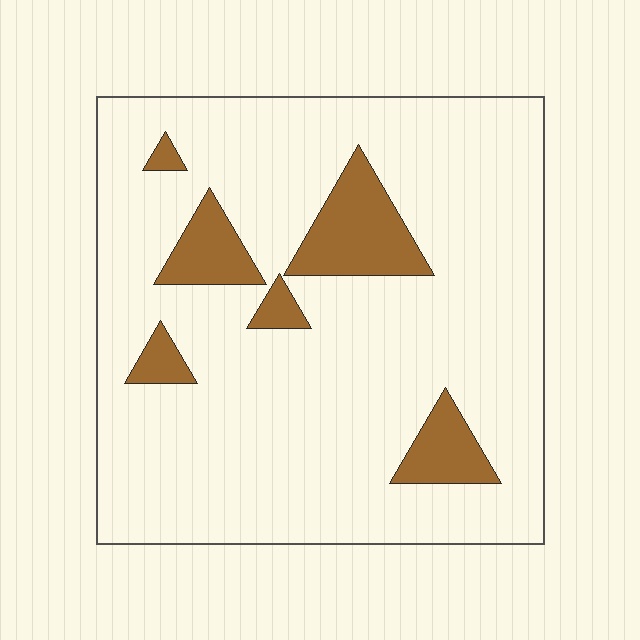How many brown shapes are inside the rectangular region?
6.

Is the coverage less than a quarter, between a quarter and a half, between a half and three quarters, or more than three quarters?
Less than a quarter.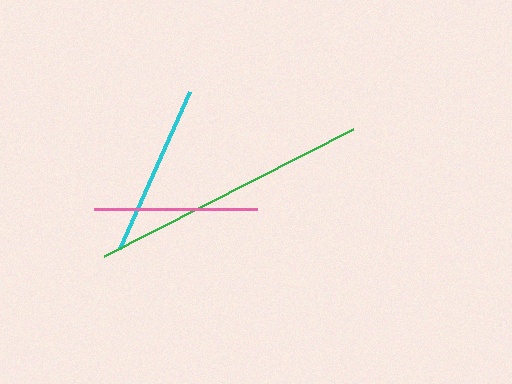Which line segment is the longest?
The green line is the longest at approximately 280 pixels.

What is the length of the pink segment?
The pink segment is approximately 164 pixels long.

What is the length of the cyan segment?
The cyan segment is approximately 171 pixels long.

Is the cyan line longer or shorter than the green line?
The green line is longer than the cyan line.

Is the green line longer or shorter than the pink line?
The green line is longer than the pink line.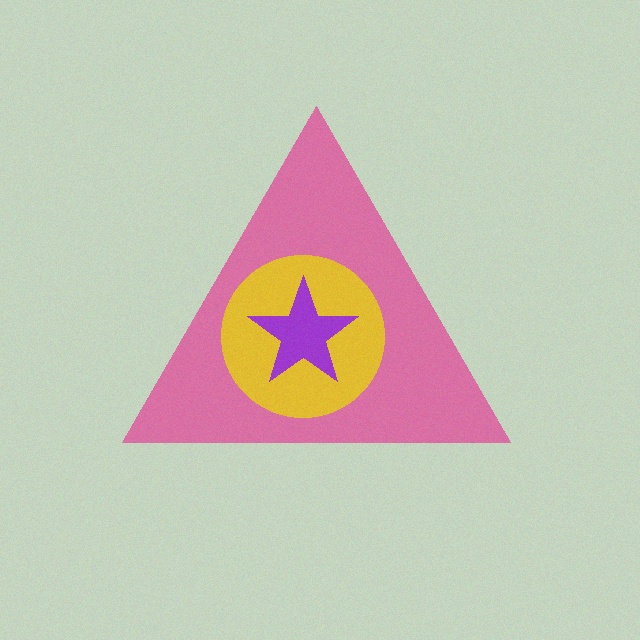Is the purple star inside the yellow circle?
Yes.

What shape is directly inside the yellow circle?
The purple star.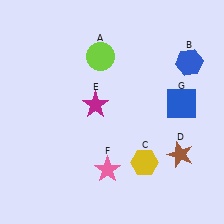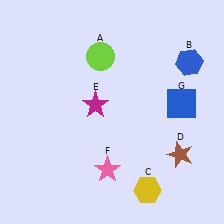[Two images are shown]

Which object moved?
The yellow hexagon (C) moved down.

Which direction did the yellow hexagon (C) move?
The yellow hexagon (C) moved down.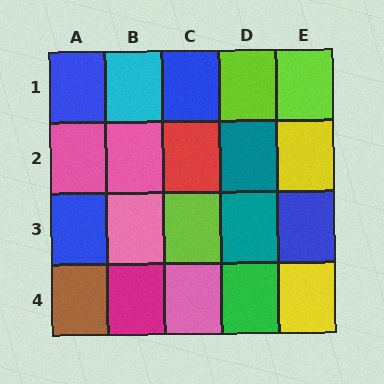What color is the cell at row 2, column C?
Red.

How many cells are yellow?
2 cells are yellow.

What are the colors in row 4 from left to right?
Brown, magenta, pink, green, yellow.